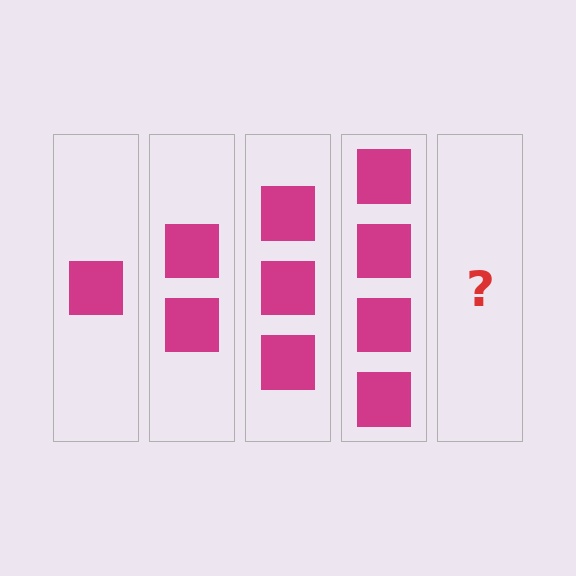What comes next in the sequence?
The next element should be 5 squares.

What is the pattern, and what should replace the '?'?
The pattern is that each step adds one more square. The '?' should be 5 squares.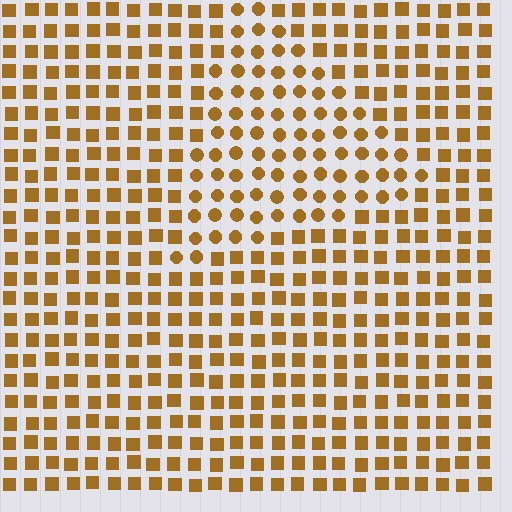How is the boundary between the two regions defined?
The boundary is defined by a change in element shape: circles inside vs. squares outside. All elements share the same color and spacing.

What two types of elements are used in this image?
The image uses circles inside the triangle region and squares outside it.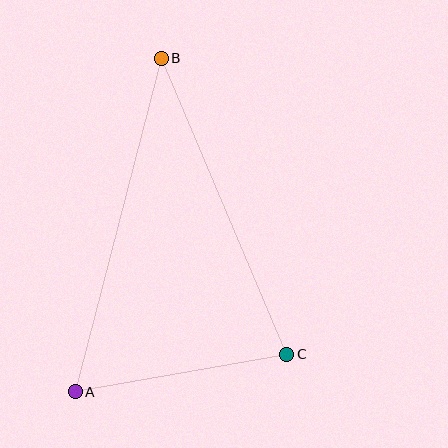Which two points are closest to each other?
Points A and C are closest to each other.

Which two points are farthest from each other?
Points A and B are farthest from each other.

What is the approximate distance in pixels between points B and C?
The distance between B and C is approximately 321 pixels.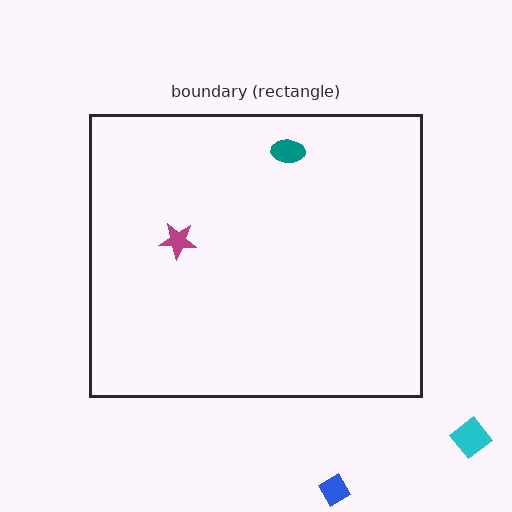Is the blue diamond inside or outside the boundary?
Outside.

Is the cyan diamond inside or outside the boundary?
Outside.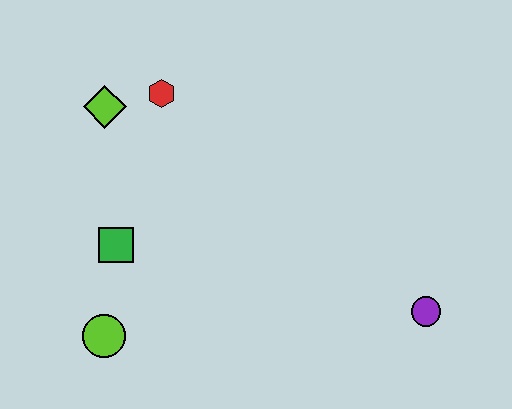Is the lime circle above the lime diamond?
No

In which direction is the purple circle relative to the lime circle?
The purple circle is to the right of the lime circle.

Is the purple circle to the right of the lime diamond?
Yes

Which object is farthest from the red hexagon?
The purple circle is farthest from the red hexagon.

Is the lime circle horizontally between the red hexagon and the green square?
No